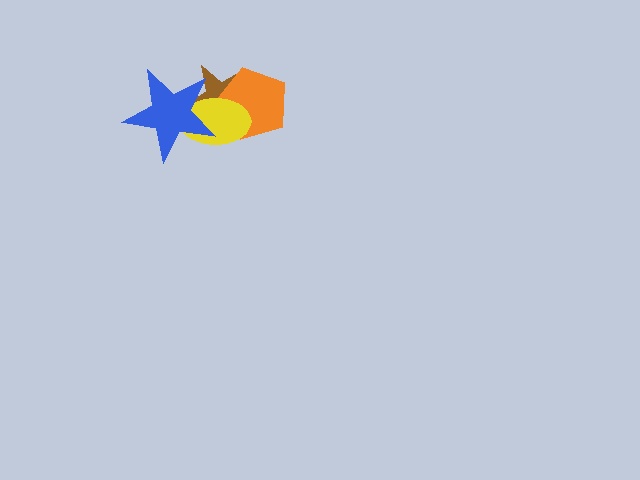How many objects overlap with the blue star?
2 objects overlap with the blue star.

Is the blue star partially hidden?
No, no other shape covers it.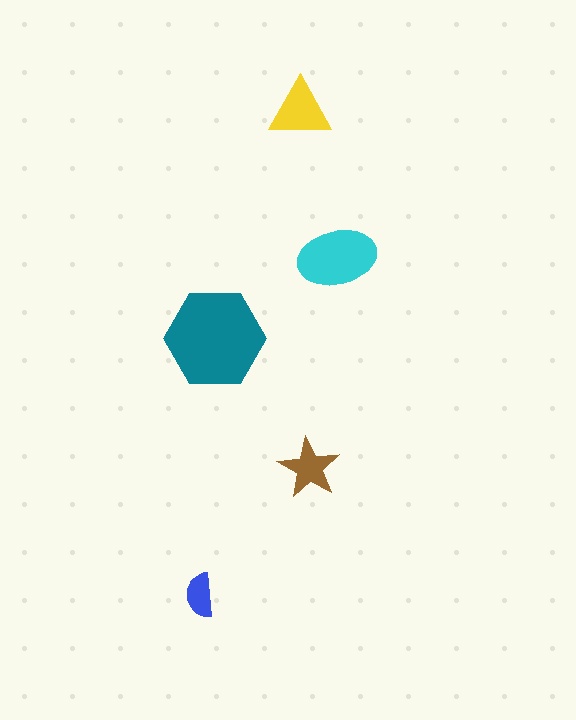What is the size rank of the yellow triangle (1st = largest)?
3rd.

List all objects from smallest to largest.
The blue semicircle, the brown star, the yellow triangle, the cyan ellipse, the teal hexagon.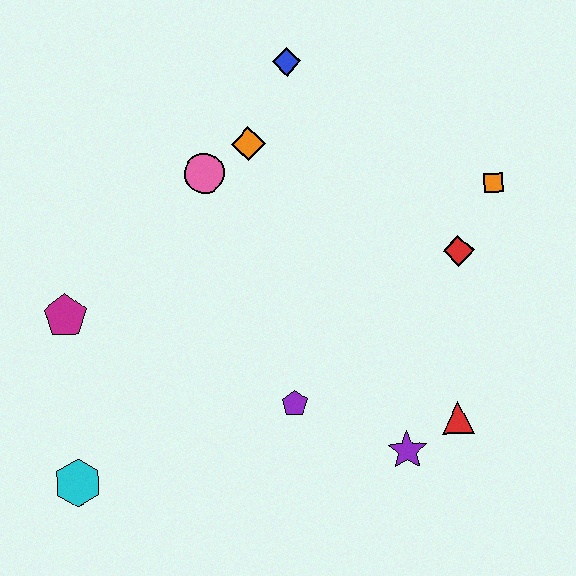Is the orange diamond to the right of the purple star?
No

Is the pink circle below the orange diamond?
Yes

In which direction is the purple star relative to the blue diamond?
The purple star is below the blue diamond.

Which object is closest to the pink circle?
The orange diamond is closest to the pink circle.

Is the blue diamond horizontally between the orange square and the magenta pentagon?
Yes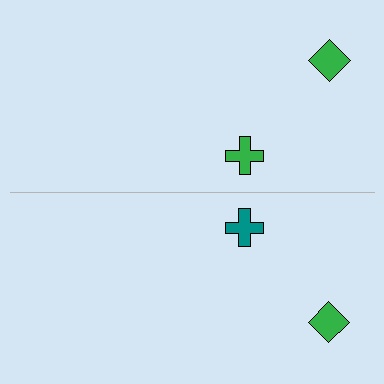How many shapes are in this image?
There are 4 shapes in this image.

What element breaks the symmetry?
The teal cross on the bottom side breaks the symmetry — its mirror counterpart is green.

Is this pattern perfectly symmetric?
No, the pattern is not perfectly symmetric. The teal cross on the bottom side breaks the symmetry — its mirror counterpart is green.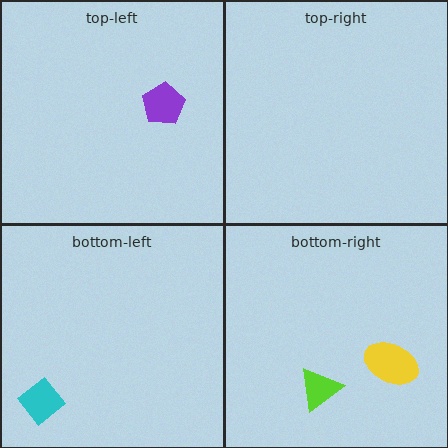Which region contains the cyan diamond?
The bottom-left region.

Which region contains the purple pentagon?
The top-left region.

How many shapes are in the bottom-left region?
1.